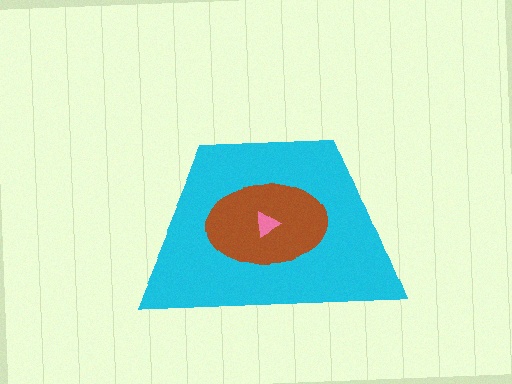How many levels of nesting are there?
3.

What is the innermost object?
The pink triangle.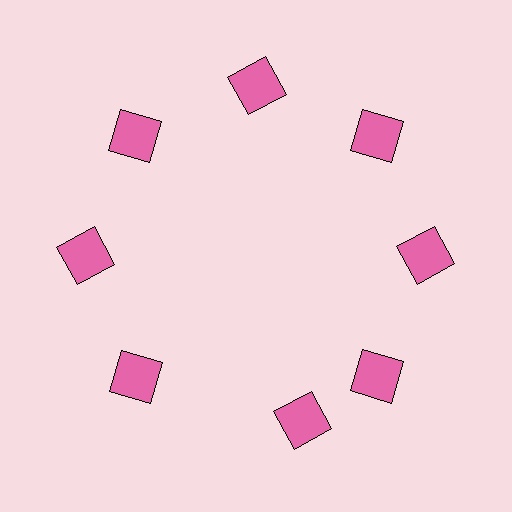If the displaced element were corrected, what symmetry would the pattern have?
It would have 8-fold rotational symmetry — the pattern would map onto itself every 45 degrees.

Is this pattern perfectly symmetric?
No. The 8 pink squares are arranged in a ring, but one element near the 6 o'clock position is rotated out of alignment along the ring, breaking the 8-fold rotational symmetry.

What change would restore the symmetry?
The symmetry would be restored by rotating it back into even spacing with its neighbors so that all 8 squares sit at equal angles and equal distance from the center.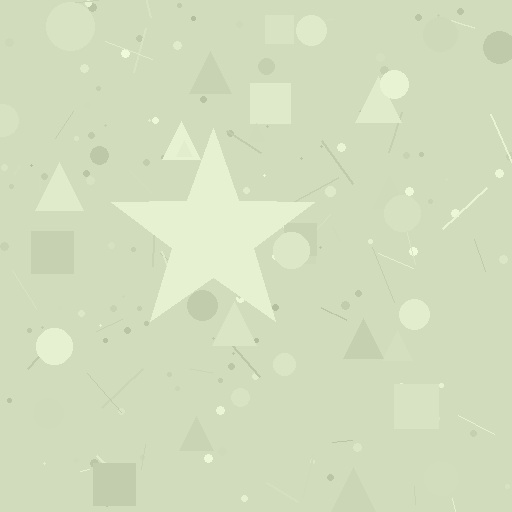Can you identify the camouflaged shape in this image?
The camouflaged shape is a star.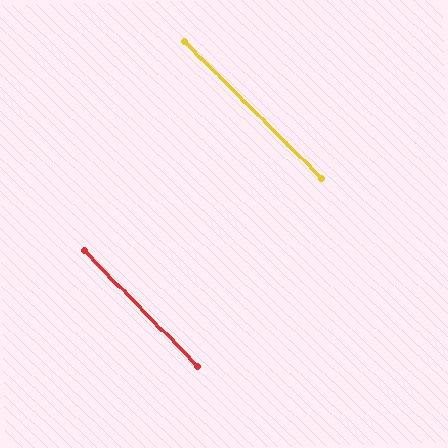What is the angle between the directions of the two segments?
Approximately 0 degrees.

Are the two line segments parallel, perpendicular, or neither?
Parallel — their directions differ by only 0.4°.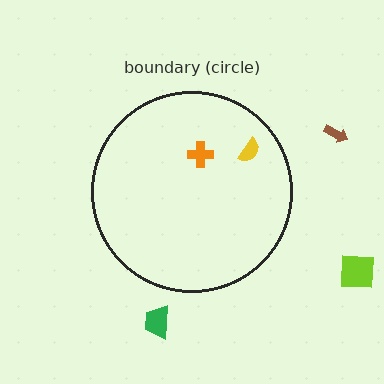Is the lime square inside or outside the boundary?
Outside.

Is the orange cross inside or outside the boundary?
Inside.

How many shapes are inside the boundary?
2 inside, 3 outside.